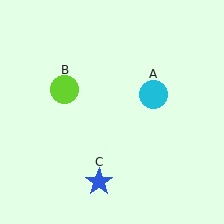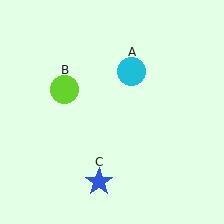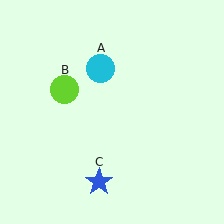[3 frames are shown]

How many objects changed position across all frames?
1 object changed position: cyan circle (object A).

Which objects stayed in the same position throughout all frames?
Lime circle (object B) and blue star (object C) remained stationary.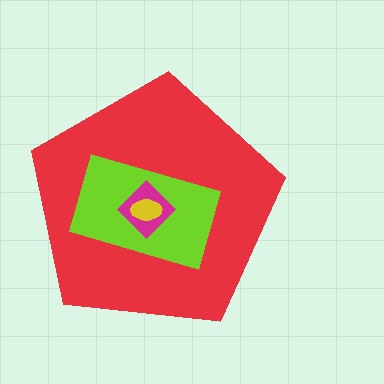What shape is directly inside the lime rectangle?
The magenta diamond.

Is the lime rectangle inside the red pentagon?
Yes.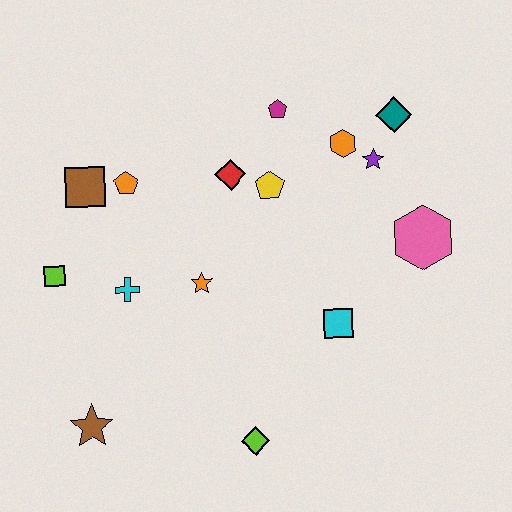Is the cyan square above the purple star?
No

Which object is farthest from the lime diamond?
The teal diamond is farthest from the lime diamond.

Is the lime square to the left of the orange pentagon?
Yes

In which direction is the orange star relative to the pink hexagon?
The orange star is to the left of the pink hexagon.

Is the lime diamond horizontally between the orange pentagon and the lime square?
No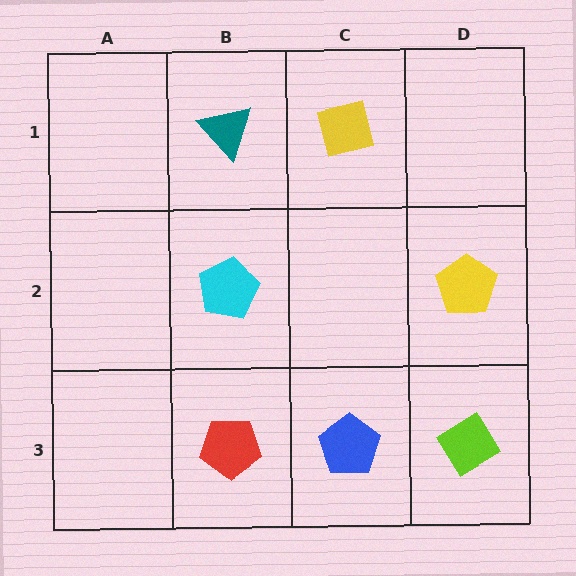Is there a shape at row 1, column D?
No, that cell is empty.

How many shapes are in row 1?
2 shapes.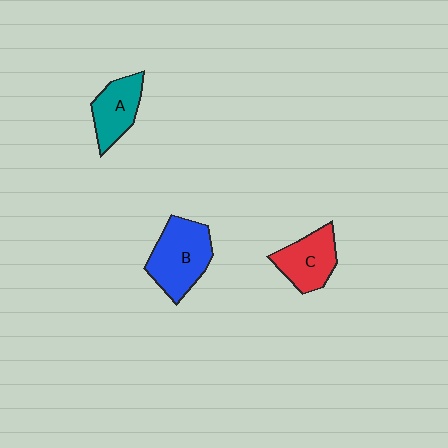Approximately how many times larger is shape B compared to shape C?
Approximately 1.3 times.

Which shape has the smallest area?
Shape A (teal).